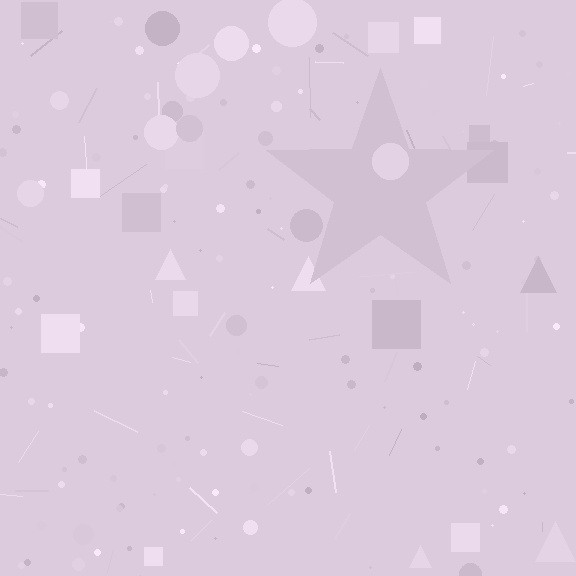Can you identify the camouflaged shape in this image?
The camouflaged shape is a star.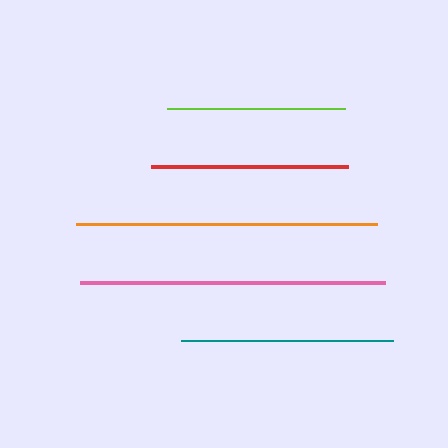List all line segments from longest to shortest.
From longest to shortest: pink, orange, teal, red, lime.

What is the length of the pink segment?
The pink segment is approximately 305 pixels long.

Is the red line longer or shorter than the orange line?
The orange line is longer than the red line.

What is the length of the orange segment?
The orange segment is approximately 301 pixels long.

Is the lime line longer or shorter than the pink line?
The pink line is longer than the lime line.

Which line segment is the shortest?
The lime line is the shortest at approximately 177 pixels.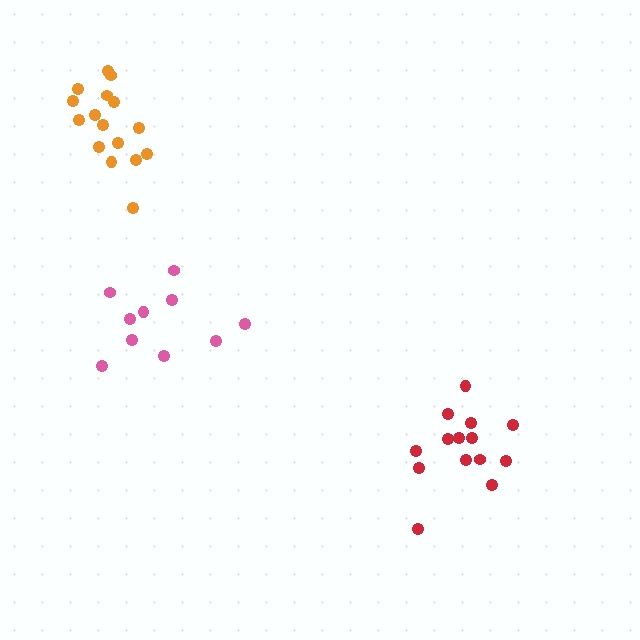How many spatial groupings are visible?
There are 3 spatial groupings.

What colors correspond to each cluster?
The clusters are colored: orange, pink, red.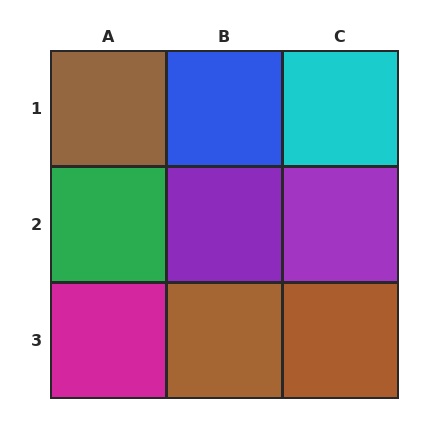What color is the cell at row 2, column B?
Purple.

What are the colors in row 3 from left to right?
Magenta, brown, brown.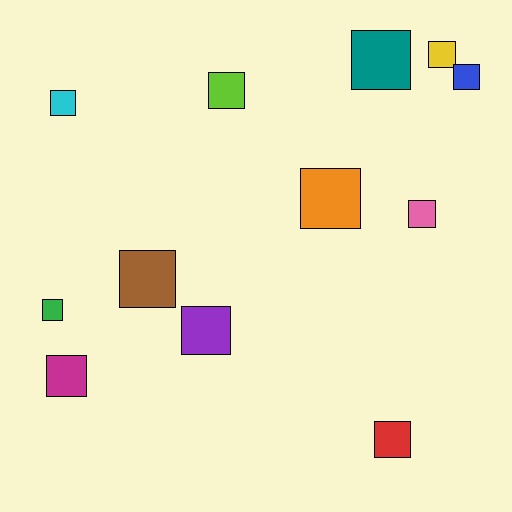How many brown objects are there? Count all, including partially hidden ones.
There is 1 brown object.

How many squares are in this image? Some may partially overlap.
There are 12 squares.